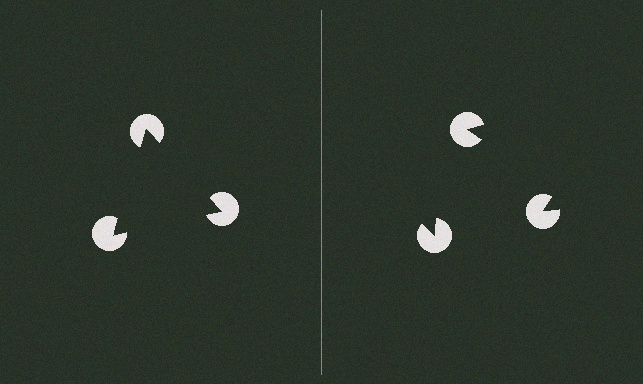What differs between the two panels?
The pac-man discs are positioned identically on both sides; only the wedge orientations differ. On the left they align to a triangle; on the right they are misaligned.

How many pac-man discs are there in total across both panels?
6 — 3 on each side.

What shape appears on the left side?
An illusory triangle.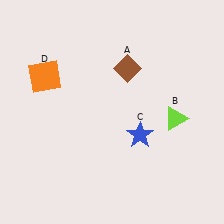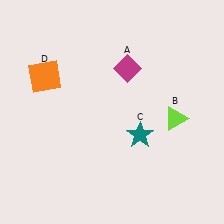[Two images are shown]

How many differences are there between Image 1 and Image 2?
There are 2 differences between the two images.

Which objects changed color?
A changed from brown to magenta. C changed from blue to teal.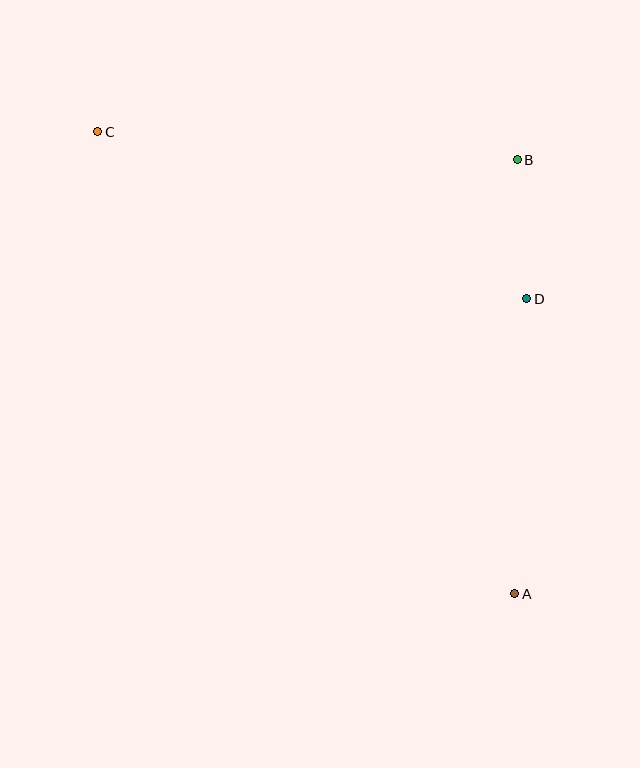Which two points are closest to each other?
Points B and D are closest to each other.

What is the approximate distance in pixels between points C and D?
The distance between C and D is approximately 460 pixels.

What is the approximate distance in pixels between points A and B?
The distance between A and B is approximately 434 pixels.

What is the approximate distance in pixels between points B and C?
The distance between B and C is approximately 420 pixels.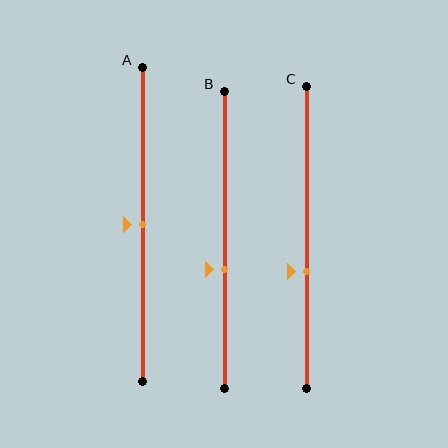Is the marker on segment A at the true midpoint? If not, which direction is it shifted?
Yes, the marker on segment A is at the true midpoint.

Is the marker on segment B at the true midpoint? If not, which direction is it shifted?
No, the marker on segment B is shifted downward by about 10% of the segment length.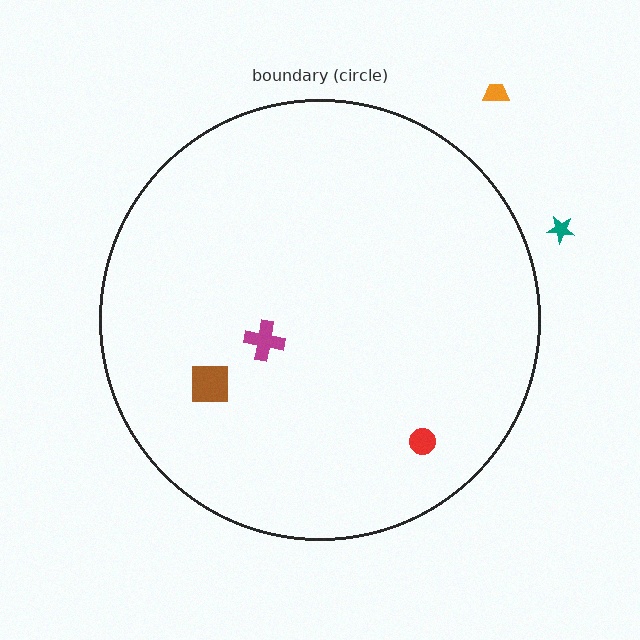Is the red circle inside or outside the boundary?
Inside.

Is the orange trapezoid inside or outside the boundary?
Outside.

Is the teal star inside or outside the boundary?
Outside.